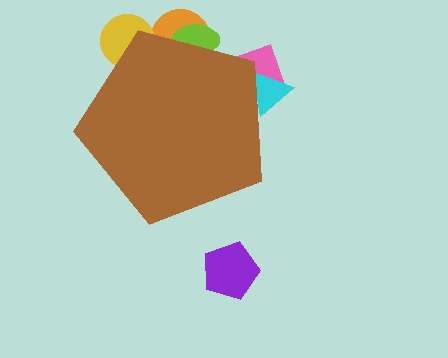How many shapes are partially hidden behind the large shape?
5 shapes are partially hidden.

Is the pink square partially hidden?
Yes, the pink square is partially hidden behind the brown pentagon.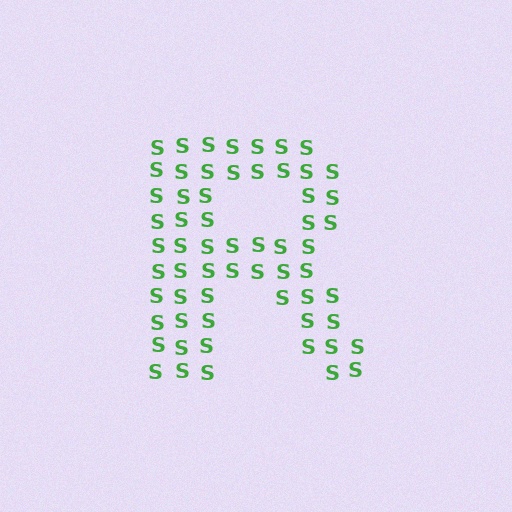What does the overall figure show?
The overall figure shows the letter R.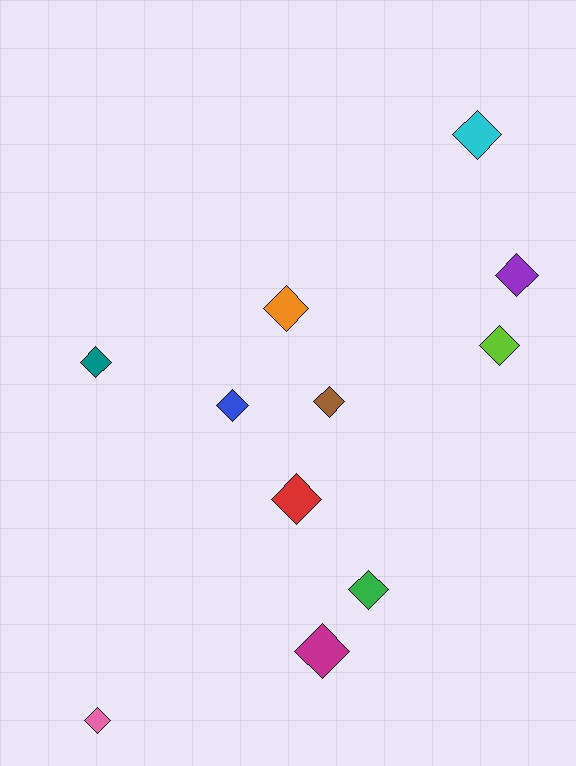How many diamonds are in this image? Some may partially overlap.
There are 11 diamonds.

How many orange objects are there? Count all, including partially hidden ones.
There is 1 orange object.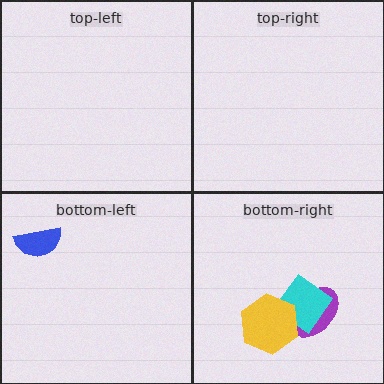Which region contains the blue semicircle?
The bottom-left region.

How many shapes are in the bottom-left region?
1.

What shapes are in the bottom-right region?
The purple ellipse, the cyan diamond, the yellow hexagon.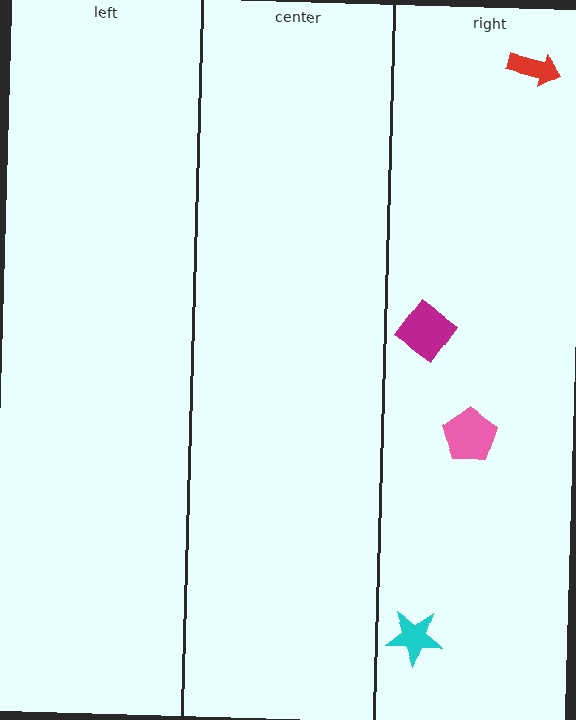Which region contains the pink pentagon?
The right region.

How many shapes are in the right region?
4.